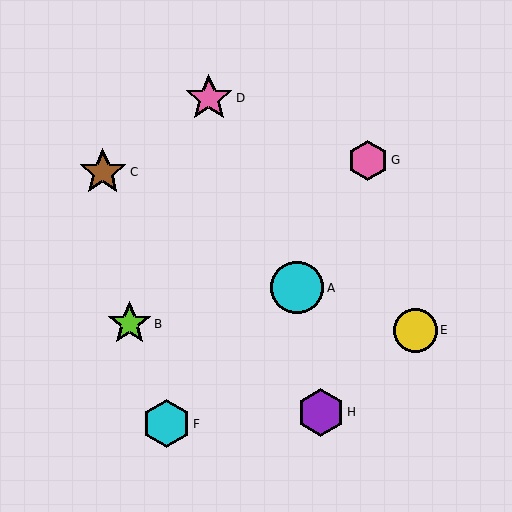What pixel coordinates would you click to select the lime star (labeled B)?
Click at (129, 324) to select the lime star B.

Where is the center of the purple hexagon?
The center of the purple hexagon is at (321, 412).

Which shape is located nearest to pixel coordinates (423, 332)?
The yellow circle (labeled E) at (415, 330) is nearest to that location.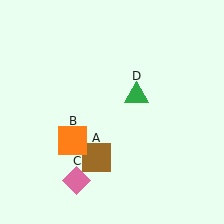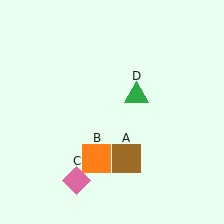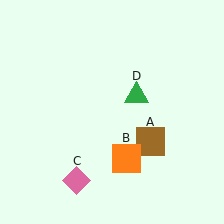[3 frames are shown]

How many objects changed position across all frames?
2 objects changed position: brown square (object A), orange square (object B).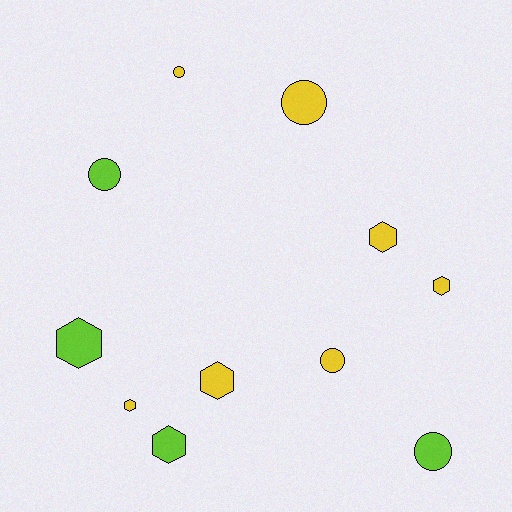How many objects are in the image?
There are 11 objects.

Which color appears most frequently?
Yellow, with 7 objects.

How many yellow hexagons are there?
There are 4 yellow hexagons.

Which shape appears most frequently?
Hexagon, with 6 objects.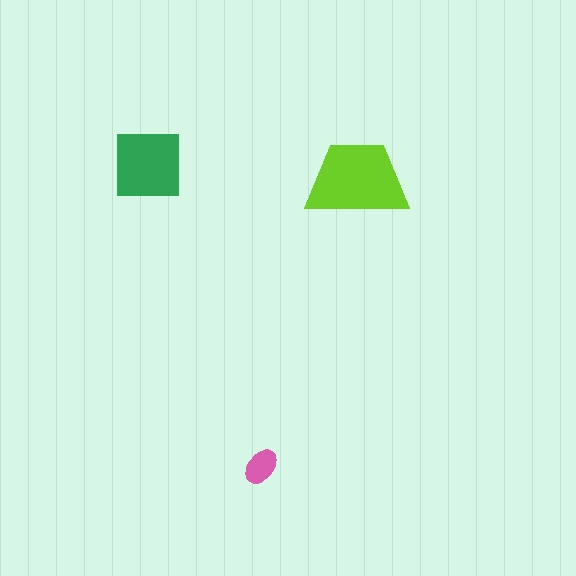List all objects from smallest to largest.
The pink ellipse, the green square, the lime trapezoid.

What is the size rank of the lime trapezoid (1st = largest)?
1st.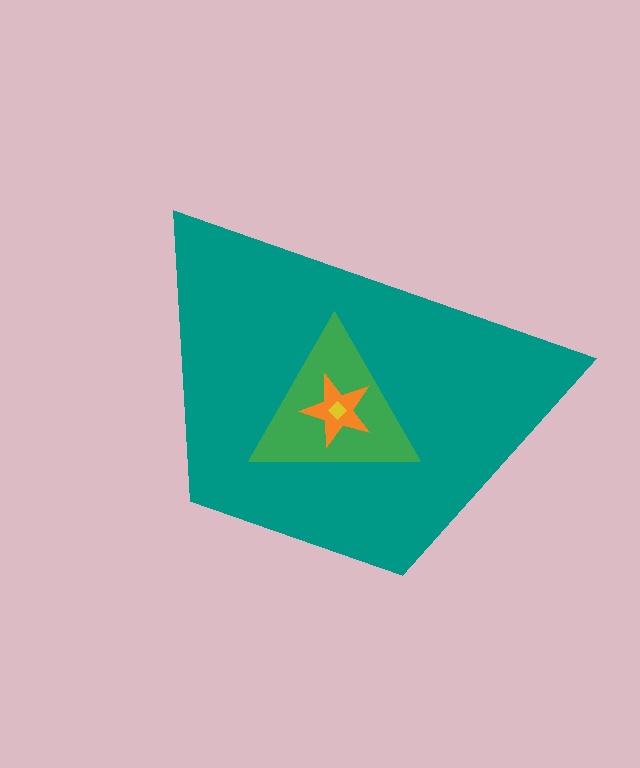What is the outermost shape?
The teal trapezoid.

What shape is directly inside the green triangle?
The orange star.